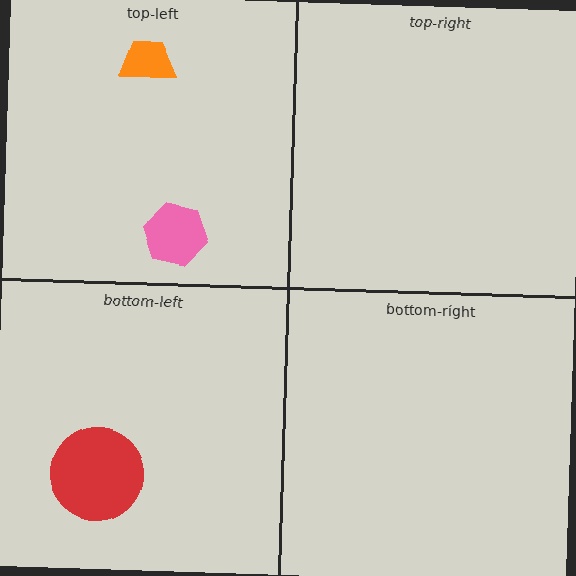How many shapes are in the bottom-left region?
1.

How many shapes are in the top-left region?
2.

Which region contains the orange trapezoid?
The top-left region.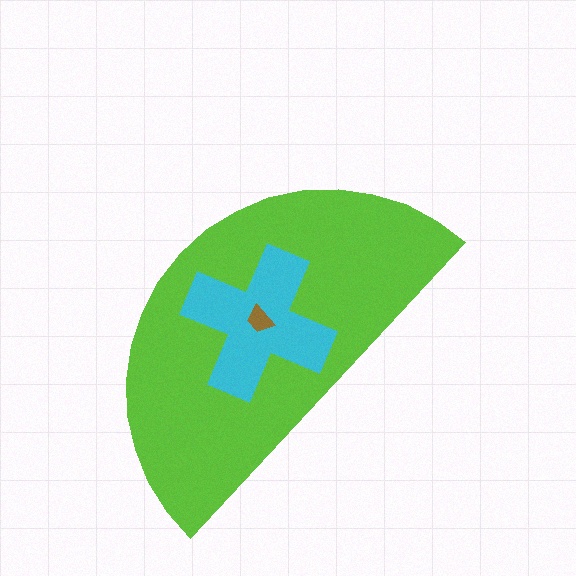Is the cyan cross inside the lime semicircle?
Yes.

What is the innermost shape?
The brown trapezoid.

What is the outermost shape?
The lime semicircle.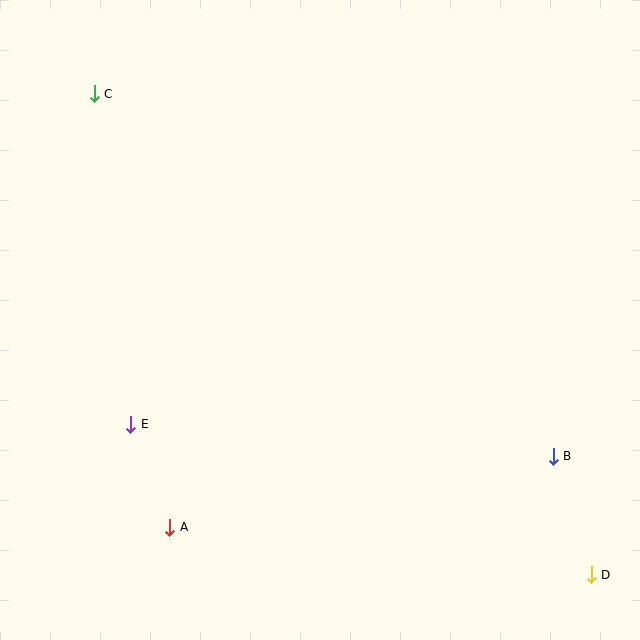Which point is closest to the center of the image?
Point E at (131, 424) is closest to the center.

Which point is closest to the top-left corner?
Point C is closest to the top-left corner.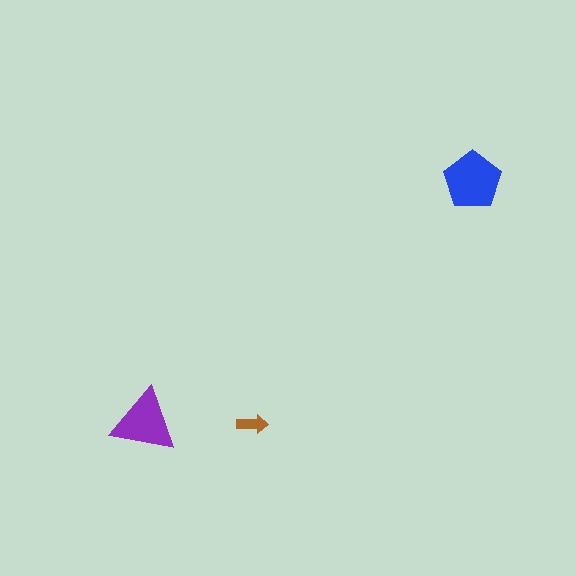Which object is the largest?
The blue pentagon.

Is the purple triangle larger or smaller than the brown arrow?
Larger.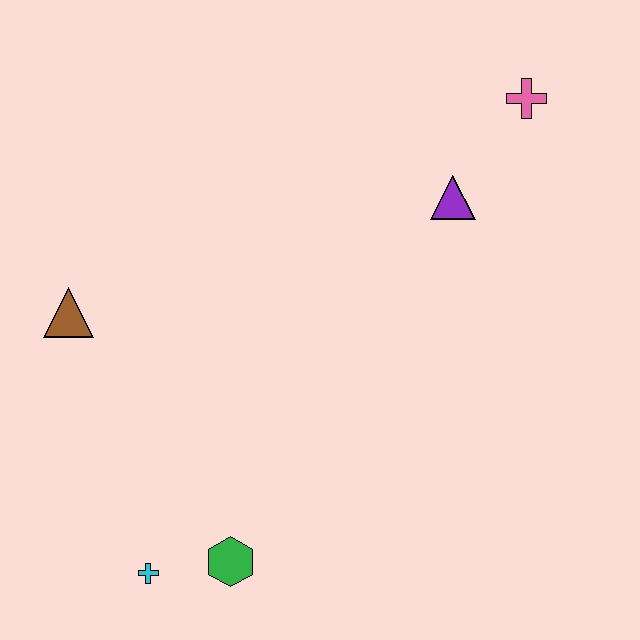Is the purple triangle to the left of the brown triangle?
No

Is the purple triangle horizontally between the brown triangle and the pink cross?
Yes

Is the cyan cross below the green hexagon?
Yes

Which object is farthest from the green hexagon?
The pink cross is farthest from the green hexagon.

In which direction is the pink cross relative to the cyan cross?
The pink cross is above the cyan cross.